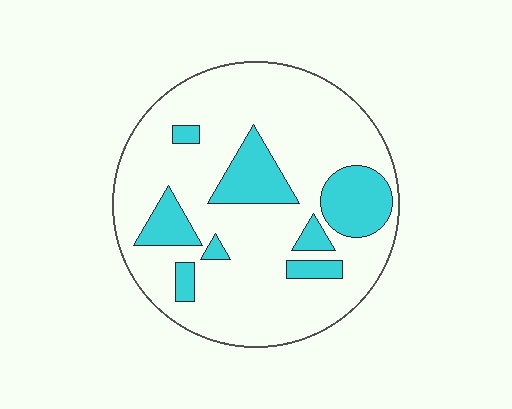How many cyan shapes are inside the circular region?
8.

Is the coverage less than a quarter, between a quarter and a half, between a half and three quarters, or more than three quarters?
Less than a quarter.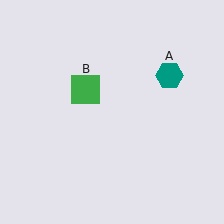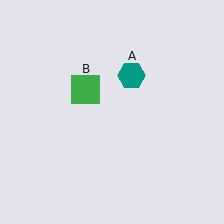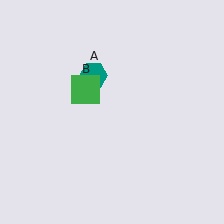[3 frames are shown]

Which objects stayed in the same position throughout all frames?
Green square (object B) remained stationary.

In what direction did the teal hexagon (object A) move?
The teal hexagon (object A) moved left.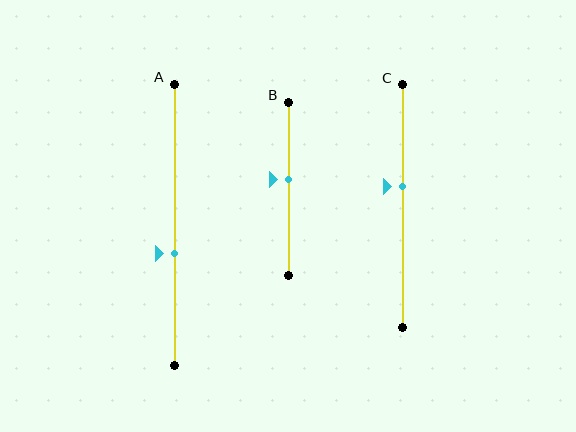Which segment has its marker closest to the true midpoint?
Segment B has its marker closest to the true midpoint.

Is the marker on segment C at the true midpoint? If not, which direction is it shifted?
No, the marker on segment C is shifted upward by about 8% of the segment length.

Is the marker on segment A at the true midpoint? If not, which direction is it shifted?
No, the marker on segment A is shifted downward by about 10% of the segment length.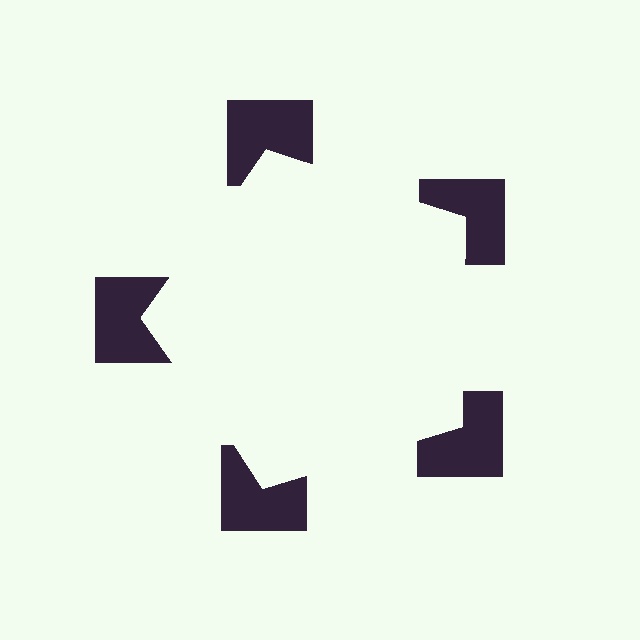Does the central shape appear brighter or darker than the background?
It typically appears slightly brighter than the background, even though no actual brightness change is drawn.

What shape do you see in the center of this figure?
An illusory pentagon — its edges are inferred from the aligned wedge cuts in the notched squares, not physically drawn.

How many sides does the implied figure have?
5 sides.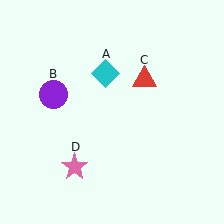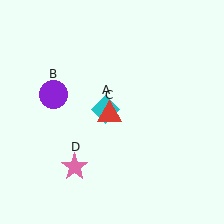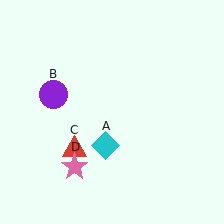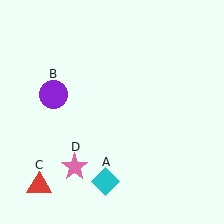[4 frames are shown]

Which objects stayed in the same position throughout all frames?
Purple circle (object B) and pink star (object D) remained stationary.